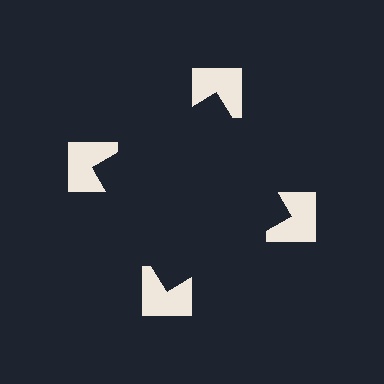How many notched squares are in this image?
There are 4 — one at each vertex of the illusory square.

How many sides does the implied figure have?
4 sides.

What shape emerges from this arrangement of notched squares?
An illusory square — its edges are inferred from the aligned wedge cuts in the notched squares, not physically drawn.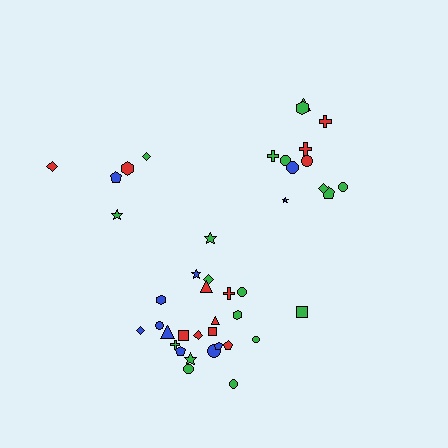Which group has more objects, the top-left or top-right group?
The top-right group.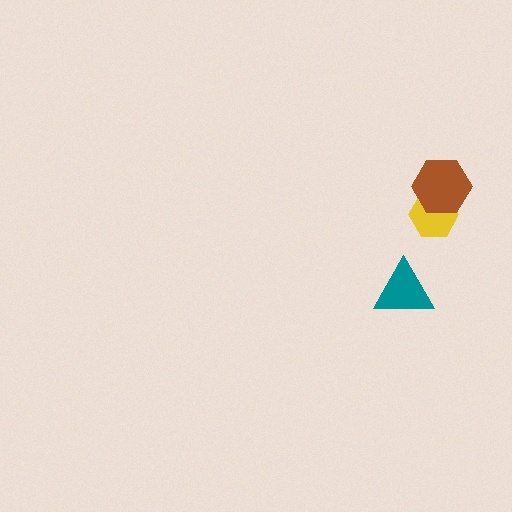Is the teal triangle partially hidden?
No, no other shape covers it.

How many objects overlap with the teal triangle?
0 objects overlap with the teal triangle.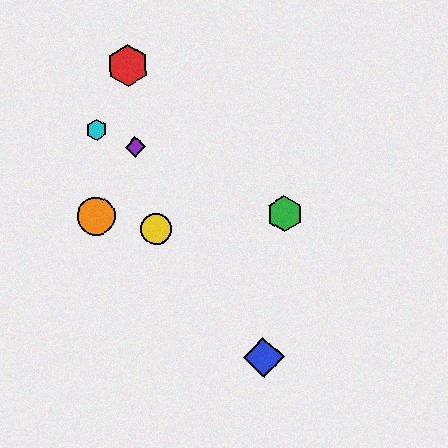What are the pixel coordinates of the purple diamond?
The purple diamond is at (135, 147).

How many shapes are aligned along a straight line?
3 shapes (the green hexagon, the purple diamond, the cyan hexagon) are aligned along a straight line.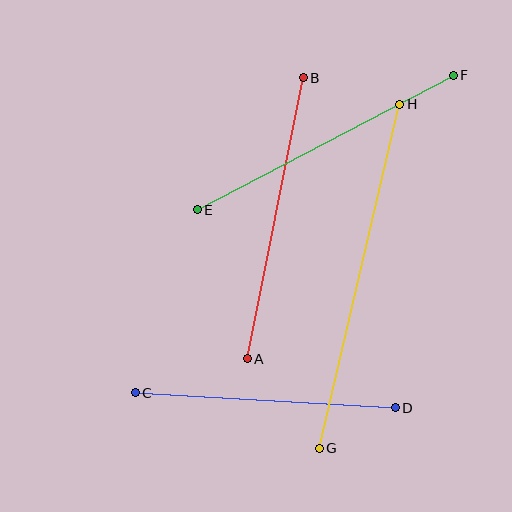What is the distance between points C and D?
The distance is approximately 260 pixels.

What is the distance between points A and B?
The distance is approximately 286 pixels.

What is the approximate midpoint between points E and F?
The midpoint is at approximately (325, 142) pixels.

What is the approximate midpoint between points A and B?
The midpoint is at approximately (275, 218) pixels.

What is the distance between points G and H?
The distance is approximately 353 pixels.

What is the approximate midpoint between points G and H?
The midpoint is at approximately (360, 276) pixels.